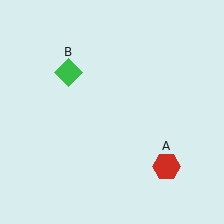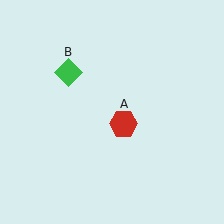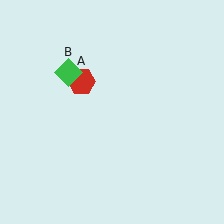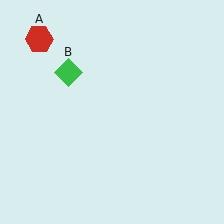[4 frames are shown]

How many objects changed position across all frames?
1 object changed position: red hexagon (object A).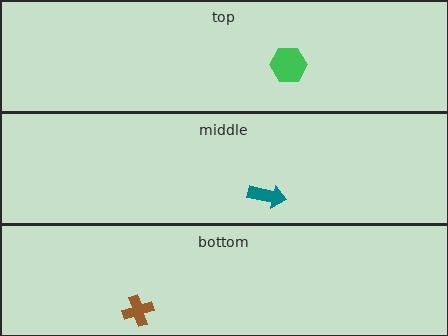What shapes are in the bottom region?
The brown cross.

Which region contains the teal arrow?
The middle region.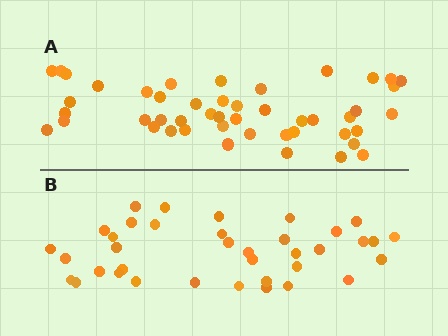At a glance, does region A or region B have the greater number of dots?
Region A (the top region) has more dots.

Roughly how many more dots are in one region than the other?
Region A has roughly 10 or so more dots than region B.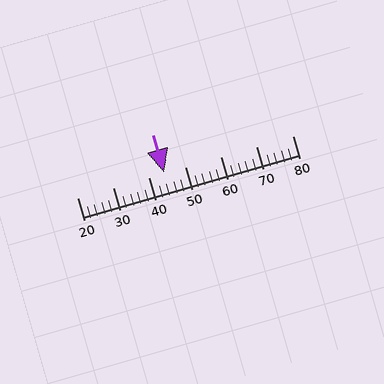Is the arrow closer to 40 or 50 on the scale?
The arrow is closer to 40.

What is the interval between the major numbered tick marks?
The major tick marks are spaced 10 units apart.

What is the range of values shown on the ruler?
The ruler shows values from 20 to 80.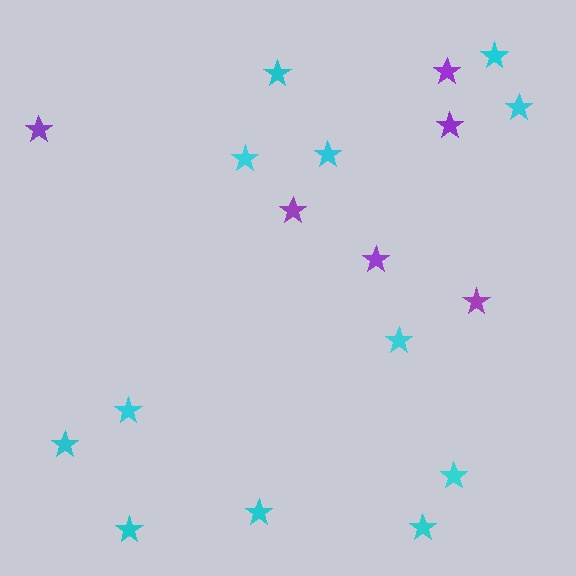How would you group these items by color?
There are 2 groups: one group of cyan stars (12) and one group of purple stars (6).